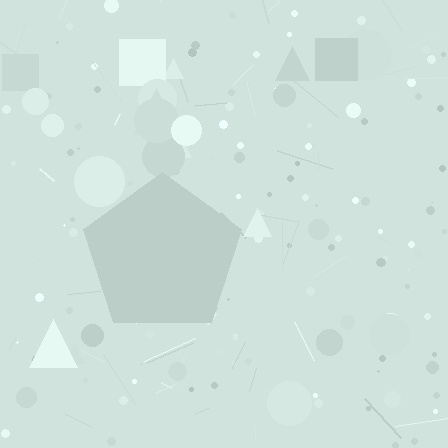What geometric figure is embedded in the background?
A pentagon is embedded in the background.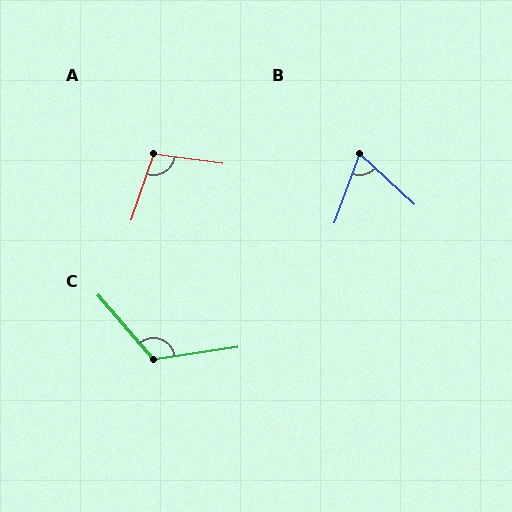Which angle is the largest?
C, at approximately 122 degrees.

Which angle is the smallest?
B, at approximately 68 degrees.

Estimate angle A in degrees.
Approximately 101 degrees.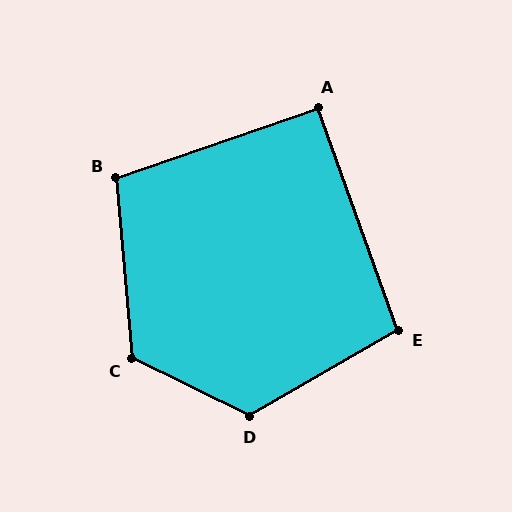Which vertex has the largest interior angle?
D, at approximately 124 degrees.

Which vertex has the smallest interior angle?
A, at approximately 91 degrees.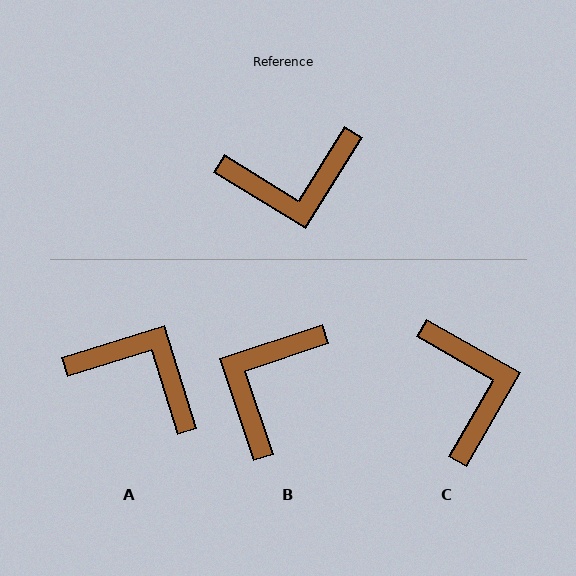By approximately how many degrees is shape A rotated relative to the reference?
Approximately 139 degrees counter-clockwise.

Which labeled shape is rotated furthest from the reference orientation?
A, about 139 degrees away.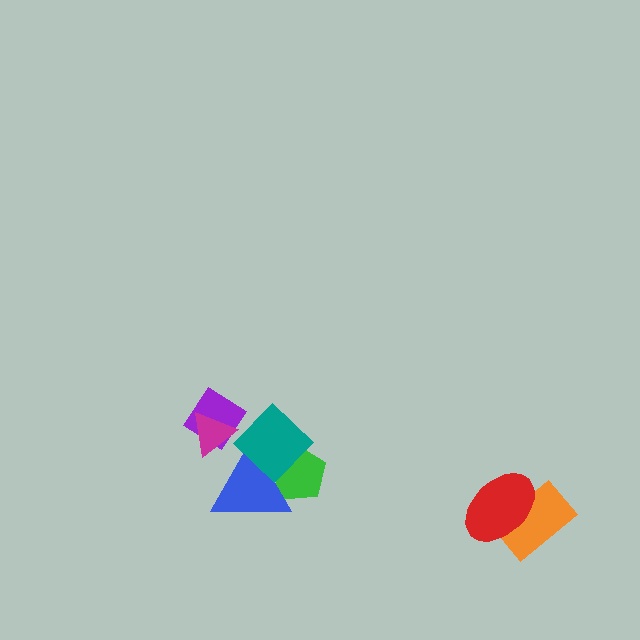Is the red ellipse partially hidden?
No, no other shape covers it.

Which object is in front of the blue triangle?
The teal diamond is in front of the blue triangle.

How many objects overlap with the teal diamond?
3 objects overlap with the teal diamond.